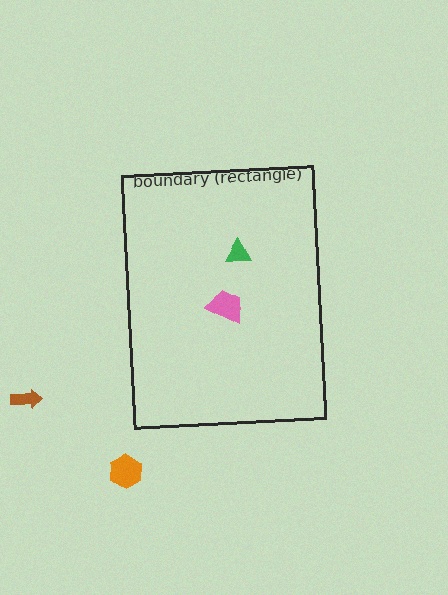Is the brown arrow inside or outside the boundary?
Outside.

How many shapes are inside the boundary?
2 inside, 2 outside.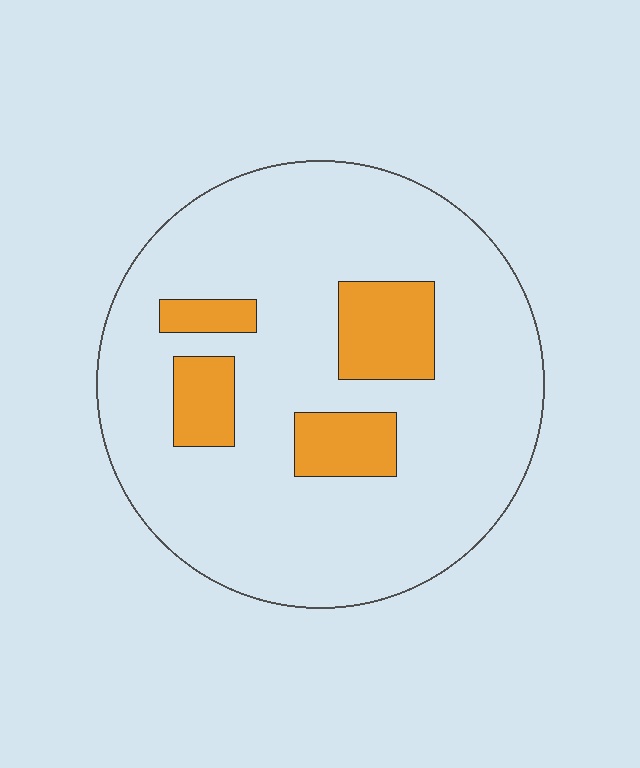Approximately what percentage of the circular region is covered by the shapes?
Approximately 15%.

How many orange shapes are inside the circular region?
4.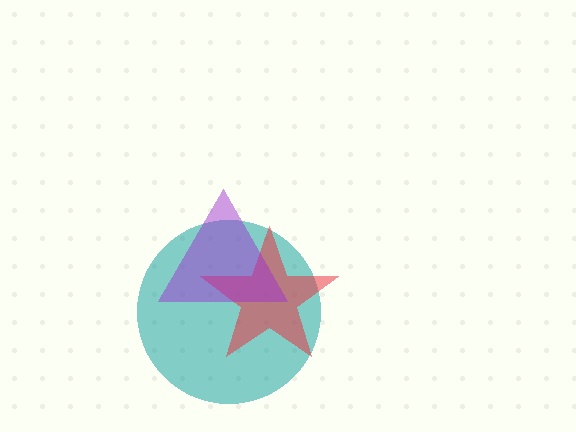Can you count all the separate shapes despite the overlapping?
Yes, there are 3 separate shapes.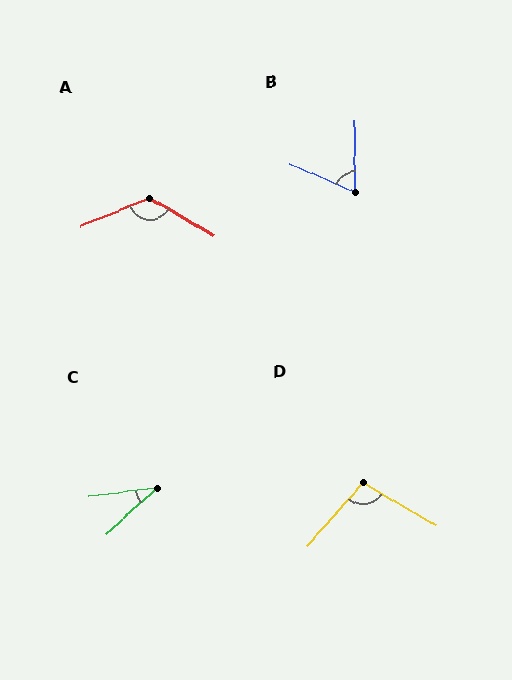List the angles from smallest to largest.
C (35°), B (67°), D (100°), A (127°).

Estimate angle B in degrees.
Approximately 67 degrees.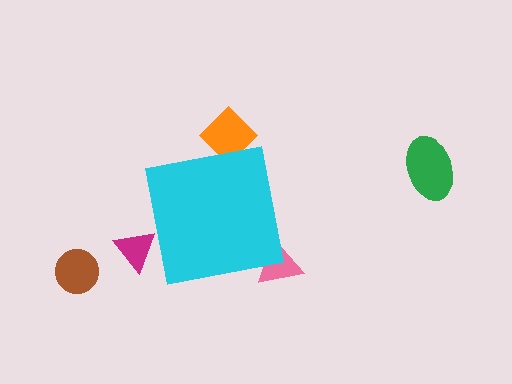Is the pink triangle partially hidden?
Yes, the pink triangle is partially hidden behind the cyan square.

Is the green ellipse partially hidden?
No, the green ellipse is fully visible.